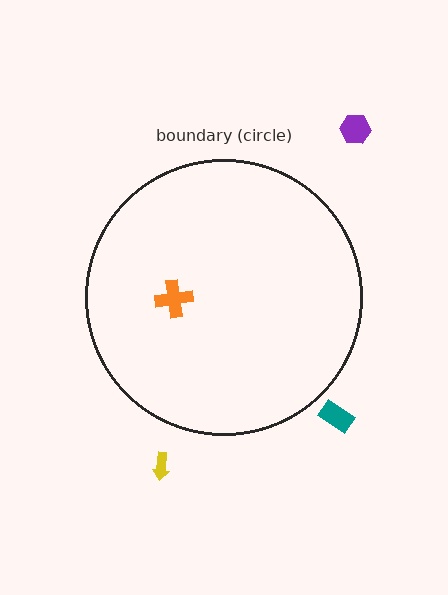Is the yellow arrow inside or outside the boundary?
Outside.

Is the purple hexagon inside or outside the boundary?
Outside.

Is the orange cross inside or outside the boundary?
Inside.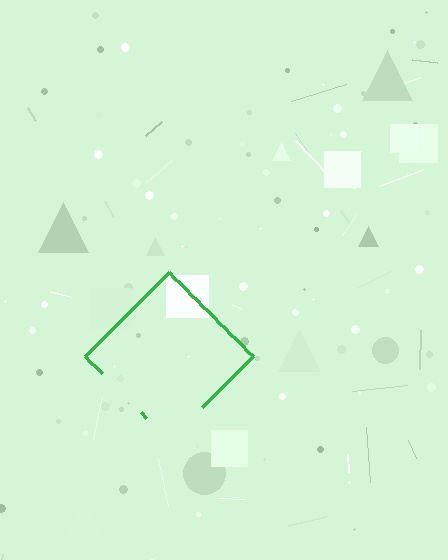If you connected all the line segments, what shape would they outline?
They would outline a diamond.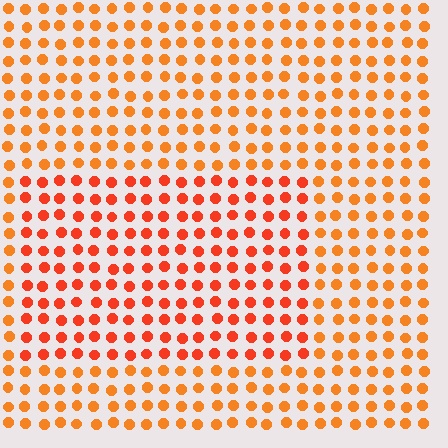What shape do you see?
I see a rectangle.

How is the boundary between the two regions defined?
The boundary is defined purely by a slight shift in hue (about 21 degrees). Spacing, size, and orientation are identical on both sides.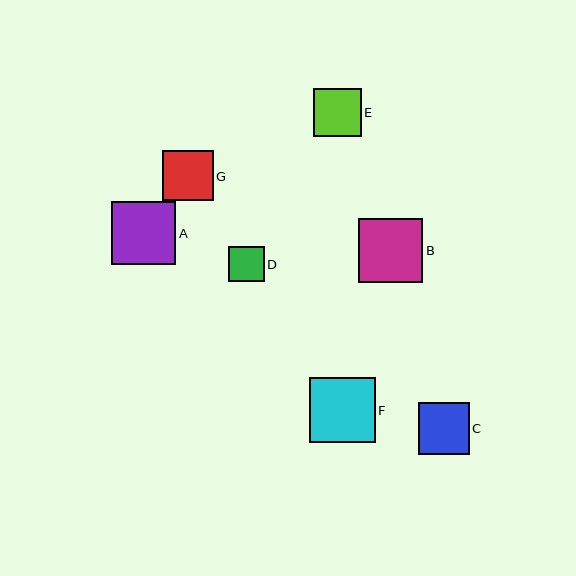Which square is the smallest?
Square D is the smallest with a size of approximately 36 pixels.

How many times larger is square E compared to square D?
Square E is approximately 1.3 times the size of square D.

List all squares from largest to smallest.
From largest to smallest: F, B, A, C, G, E, D.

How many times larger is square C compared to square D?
Square C is approximately 1.4 times the size of square D.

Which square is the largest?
Square F is the largest with a size of approximately 65 pixels.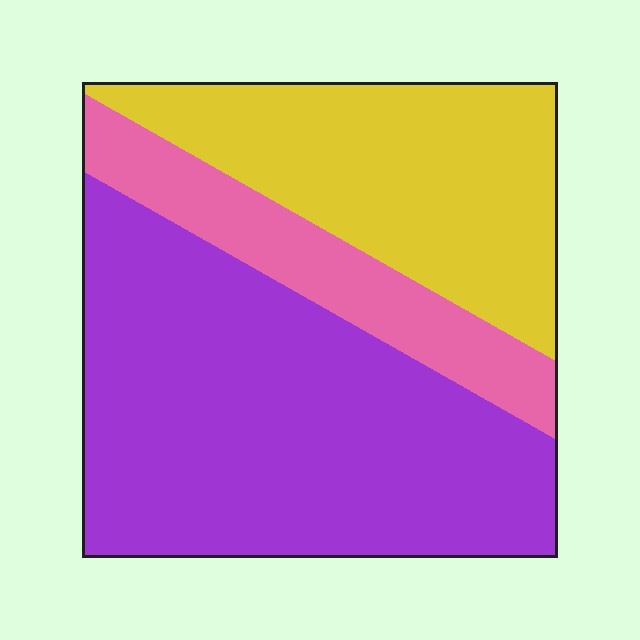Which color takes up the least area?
Pink, at roughly 15%.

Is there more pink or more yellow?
Yellow.